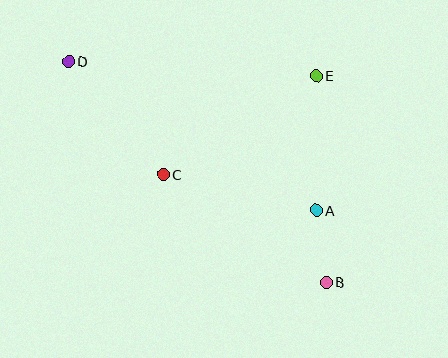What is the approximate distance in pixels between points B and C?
The distance between B and C is approximately 196 pixels.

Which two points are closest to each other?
Points A and B are closest to each other.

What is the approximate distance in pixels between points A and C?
The distance between A and C is approximately 157 pixels.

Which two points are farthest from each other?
Points B and D are farthest from each other.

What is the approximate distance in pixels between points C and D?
The distance between C and D is approximately 148 pixels.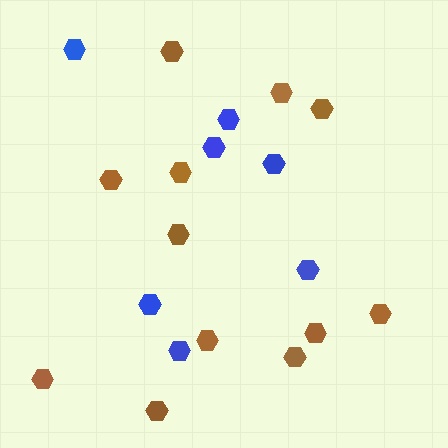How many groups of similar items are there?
There are 2 groups: one group of blue hexagons (7) and one group of brown hexagons (12).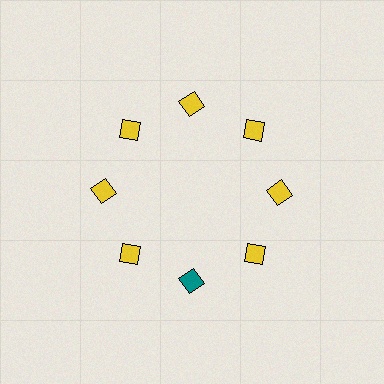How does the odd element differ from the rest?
It has a different color: teal instead of yellow.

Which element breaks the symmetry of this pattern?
The teal diamond at roughly the 6 o'clock position breaks the symmetry. All other shapes are yellow diamonds.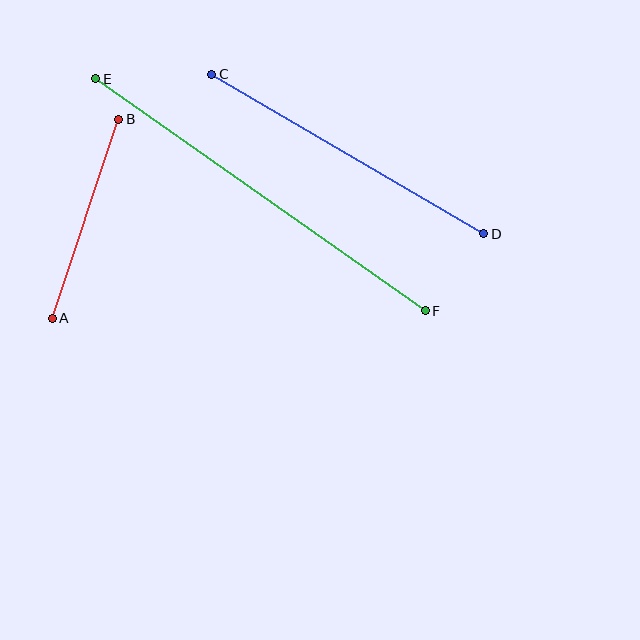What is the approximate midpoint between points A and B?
The midpoint is at approximately (86, 219) pixels.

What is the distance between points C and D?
The distance is approximately 315 pixels.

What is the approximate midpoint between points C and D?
The midpoint is at approximately (348, 154) pixels.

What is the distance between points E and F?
The distance is approximately 403 pixels.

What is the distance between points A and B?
The distance is approximately 210 pixels.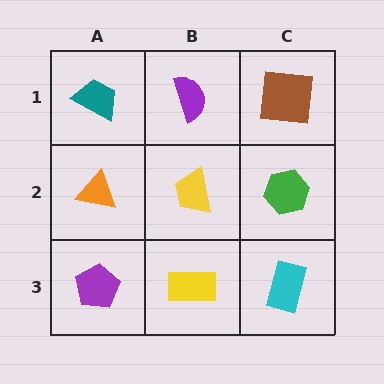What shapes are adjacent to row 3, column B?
A yellow trapezoid (row 2, column B), a purple pentagon (row 3, column A), a cyan rectangle (row 3, column C).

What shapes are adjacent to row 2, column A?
A teal trapezoid (row 1, column A), a purple pentagon (row 3, column A), a yellow trapezoid (row 2, column B).